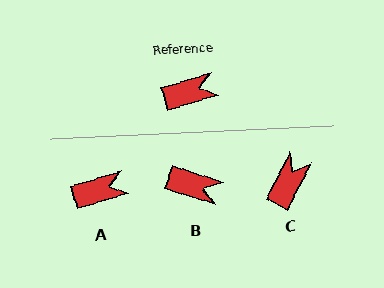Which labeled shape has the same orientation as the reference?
A.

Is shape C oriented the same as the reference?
No, it is off by about 46 degrees.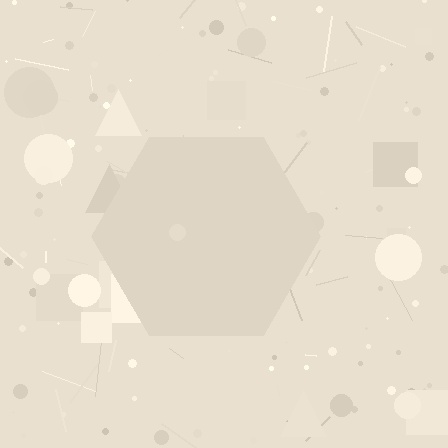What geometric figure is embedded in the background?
A hexagon is embedded in the background.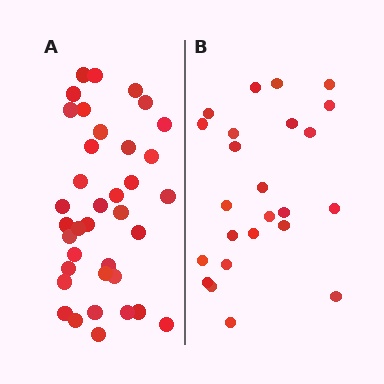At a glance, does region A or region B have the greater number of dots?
Region A (the left region) has more dots.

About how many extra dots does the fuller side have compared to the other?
Region A has approximately 15 more dots than region B.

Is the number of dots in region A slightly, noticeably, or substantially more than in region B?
Region A has substantially more. The ratio is roughly 1.5 to 1.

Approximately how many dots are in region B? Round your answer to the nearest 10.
About 20 dots. (The exact count is 24, which rounds to 20.)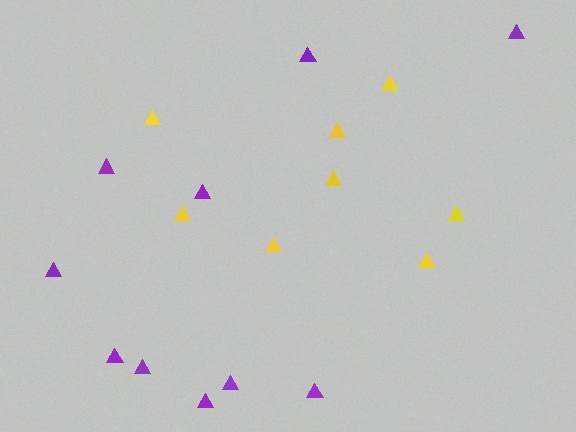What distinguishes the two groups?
There are 2 groups: one group of purple triangles (10) and one group of yellow triangles (8).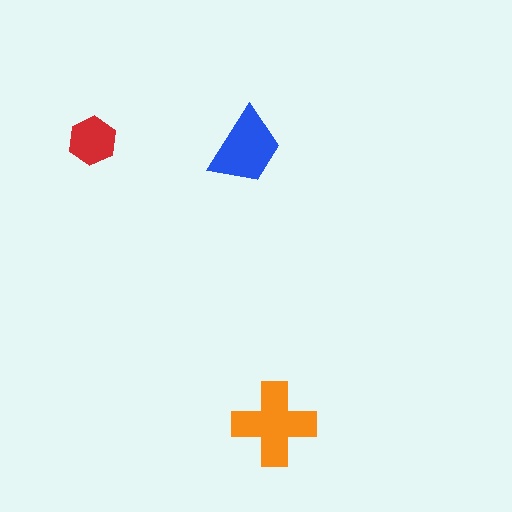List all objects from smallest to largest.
The red hexagon, the blue trapezoid, the orange cross.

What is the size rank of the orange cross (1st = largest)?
1st.